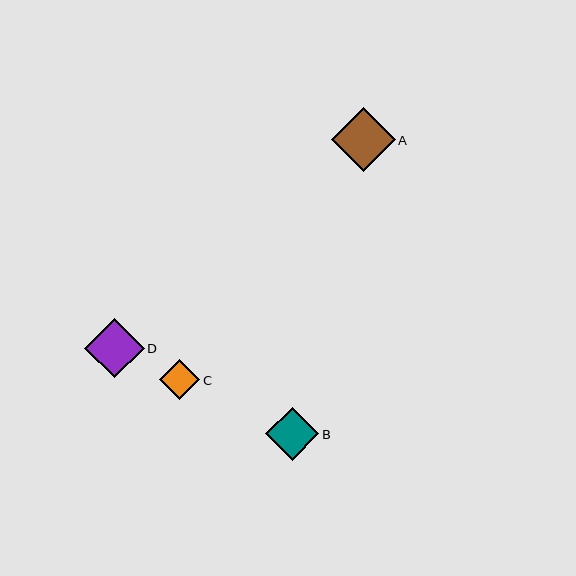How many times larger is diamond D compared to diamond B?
Diamond D is approximately 1.1 times the size of diamond B.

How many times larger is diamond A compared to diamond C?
Diamond A is approximately 1.6 times the size of diamond C.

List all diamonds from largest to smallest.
From largest to smallest: A, D, B, C.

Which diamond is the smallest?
Diamond C is the smallest with a size of approximately 40 pixels.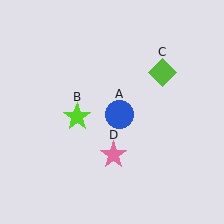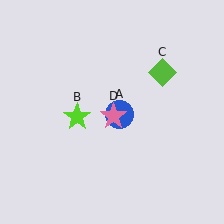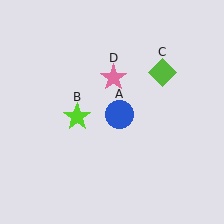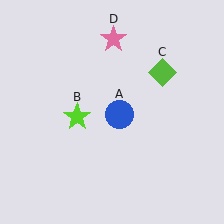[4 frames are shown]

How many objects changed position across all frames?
1 object changed position: pink star (object D).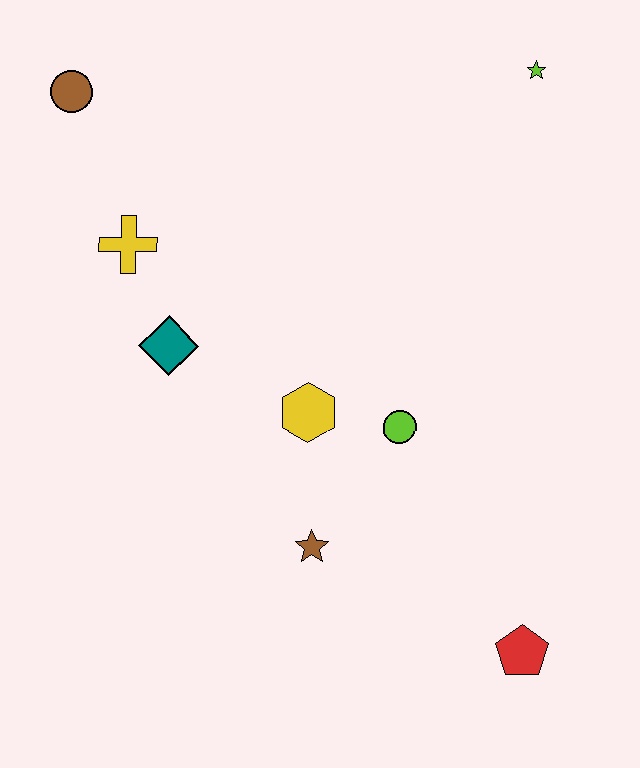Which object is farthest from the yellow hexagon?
The lime star is farthest from the yellow hexagon.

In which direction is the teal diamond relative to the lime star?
The teal diamond is to the left of the lime star.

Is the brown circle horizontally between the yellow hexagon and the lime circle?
No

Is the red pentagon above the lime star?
No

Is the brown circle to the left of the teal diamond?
Yes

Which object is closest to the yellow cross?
The teal diamond is closest to the yellow cross.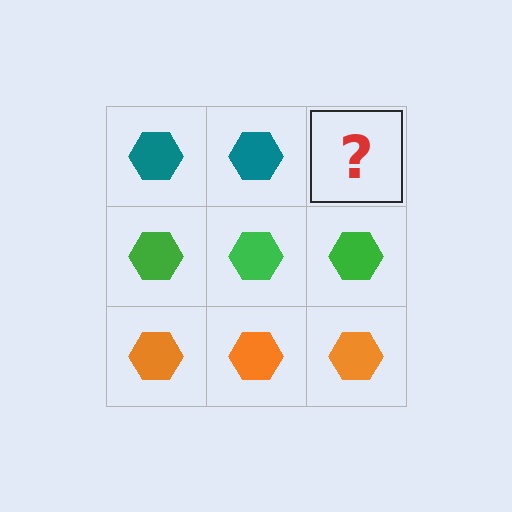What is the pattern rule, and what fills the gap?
The rule is that each row has a consistent color. The gap should be filled with a teal hexagon.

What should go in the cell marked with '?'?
The missing cell should contain a teal hexagon.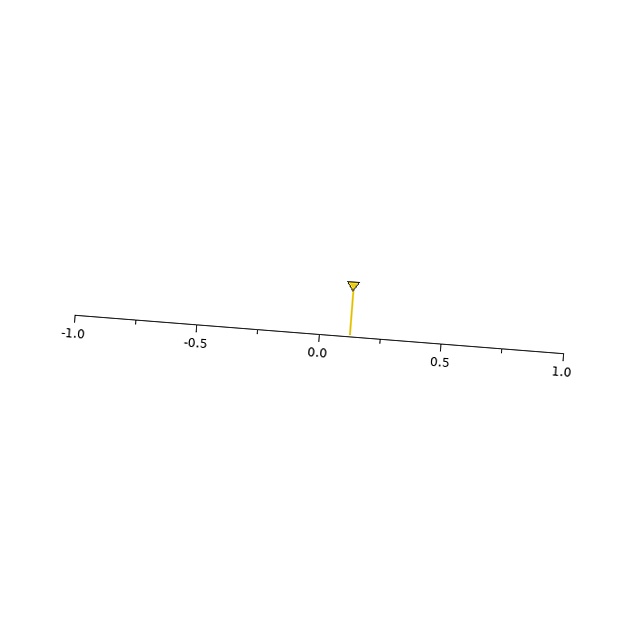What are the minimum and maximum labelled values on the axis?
The axis runs from -1.0 to 1.0.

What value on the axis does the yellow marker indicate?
The marker indicates approximately 0.12.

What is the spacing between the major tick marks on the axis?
The major ticks are spaced 0.5 apart.